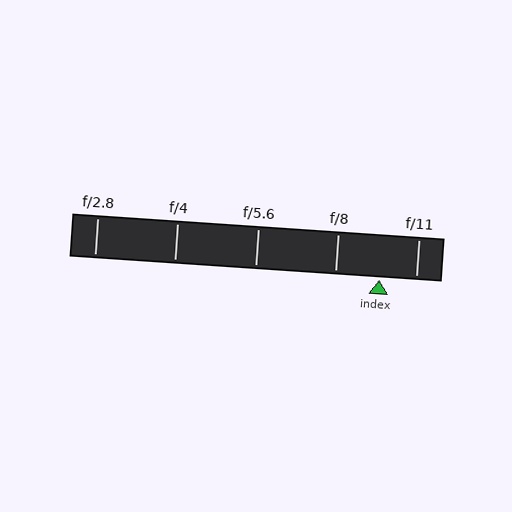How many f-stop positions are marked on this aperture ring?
There are 5 f-stop positions marked.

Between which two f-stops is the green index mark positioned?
The index mark is between f/8 and f/11.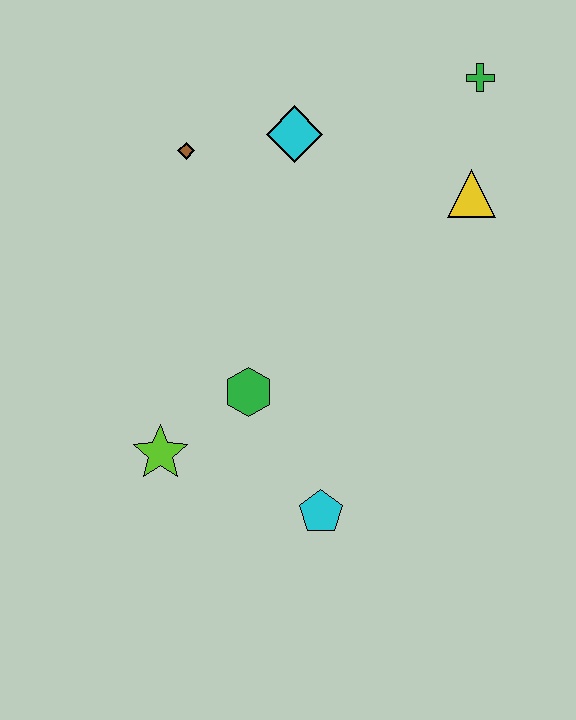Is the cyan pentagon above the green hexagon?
No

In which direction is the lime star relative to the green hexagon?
The lime star is to the left of the green hexagon.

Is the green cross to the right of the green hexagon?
Yes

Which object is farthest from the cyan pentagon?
The green cross is farthest from the cyan pentagon.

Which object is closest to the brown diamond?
The cyan diamond is closest to the brown diamond.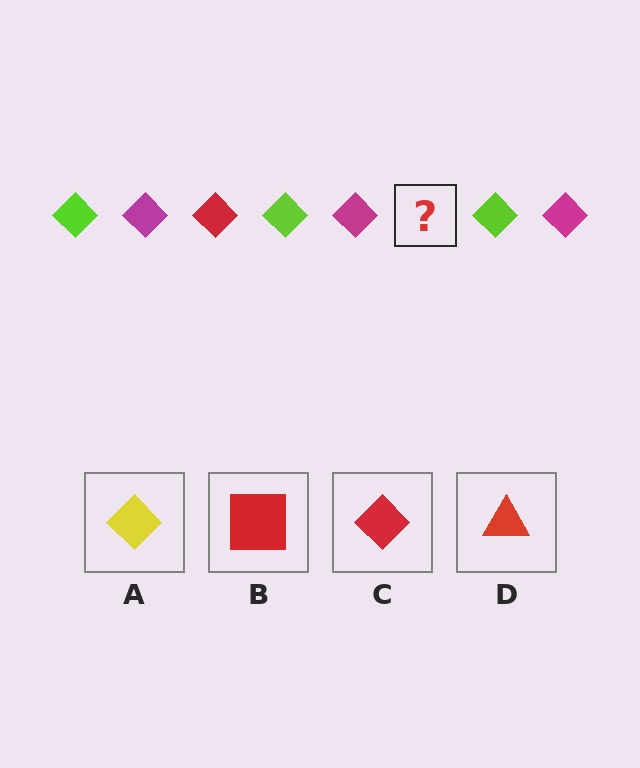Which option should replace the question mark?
Option C.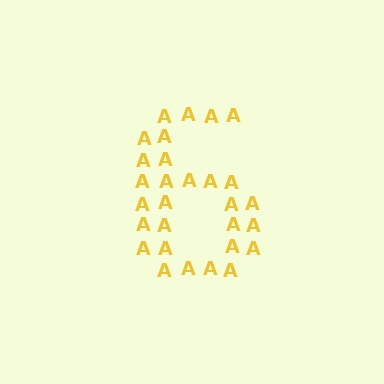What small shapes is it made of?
It is made of small letter A's.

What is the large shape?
The large shape is the digit 6.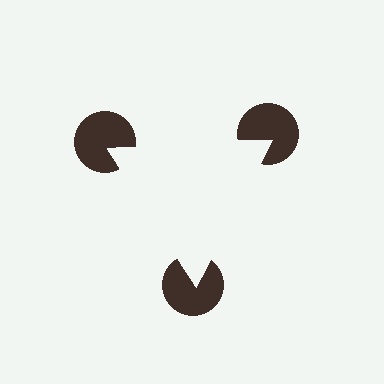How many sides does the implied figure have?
3 sides.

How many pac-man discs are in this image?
There are 3 — one at each vertex of the illusory triangle.